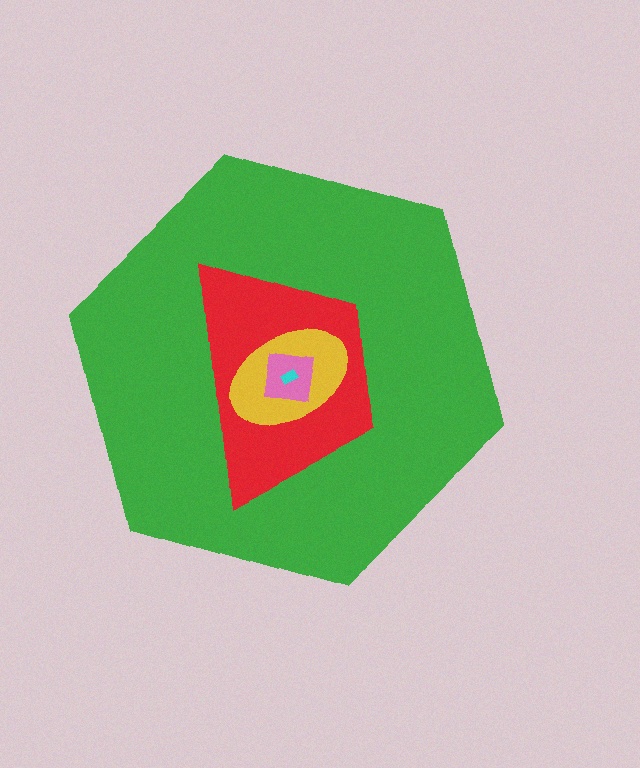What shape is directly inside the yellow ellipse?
The pink square.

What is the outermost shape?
The green hexagon.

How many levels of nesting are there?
5.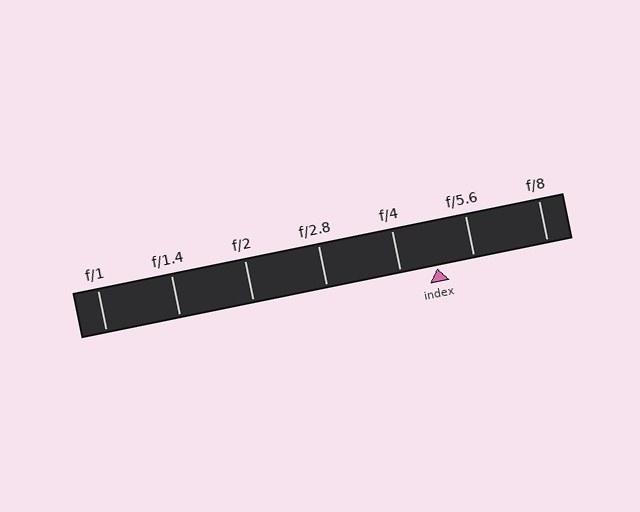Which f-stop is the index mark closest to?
The index mark is closest to f/4.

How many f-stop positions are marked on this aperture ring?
There are 7 f-stop positions marked.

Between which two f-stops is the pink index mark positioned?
The index mark is between f/4 and f/5.6.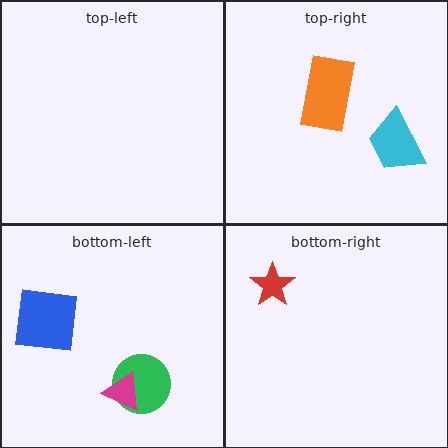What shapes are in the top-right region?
The orange rectangle, the cyan trapezoid.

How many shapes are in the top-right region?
2.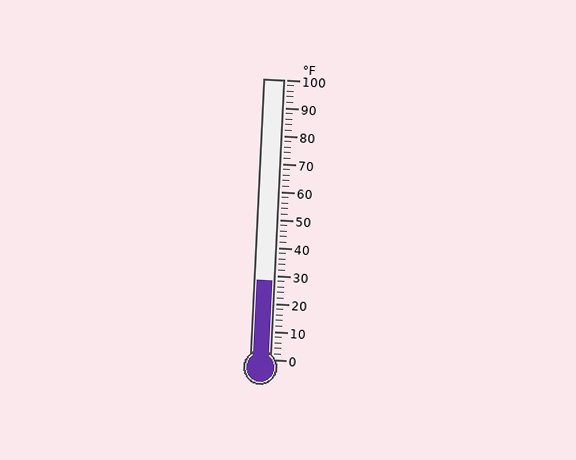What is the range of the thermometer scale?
The thermometer scale ranges from 0°F to 100°F.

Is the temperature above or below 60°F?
The temperature is below 60°F.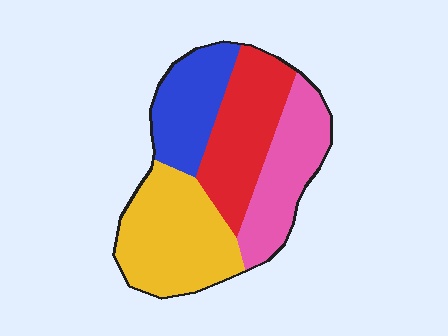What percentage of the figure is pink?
Pink covers 23% of the figure.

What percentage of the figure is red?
Red takes up between a quarter and a half of the figure.